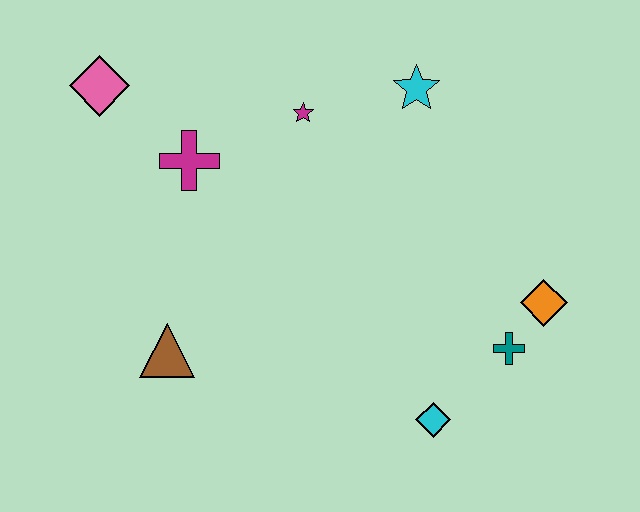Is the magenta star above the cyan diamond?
Yes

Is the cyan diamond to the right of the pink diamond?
Yes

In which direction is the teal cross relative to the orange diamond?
The teal cross is below the orange diamond.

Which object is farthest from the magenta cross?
The orange diamond is farthest from the magenta cross.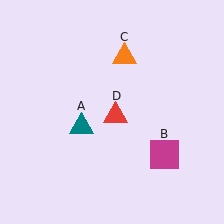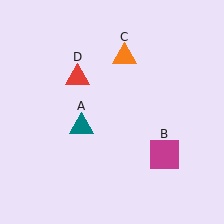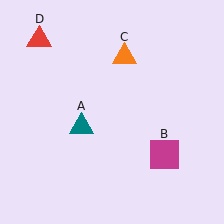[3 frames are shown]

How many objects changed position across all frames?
1 object changed position: red triangle (object D).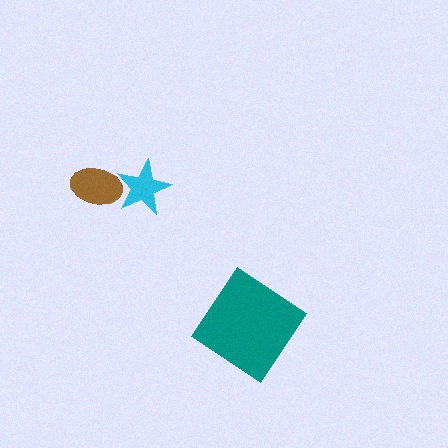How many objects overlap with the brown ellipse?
1 object overlaps with the brown ellipse.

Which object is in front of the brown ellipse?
The cyan star is in front of the brown ellipse.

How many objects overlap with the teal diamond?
0 objects overlap with the teal diamond.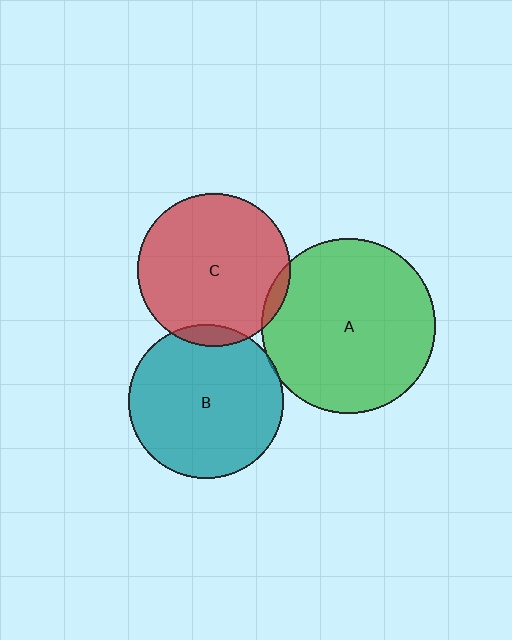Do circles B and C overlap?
Yes.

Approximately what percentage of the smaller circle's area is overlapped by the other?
Approximately 5%.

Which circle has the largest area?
Circle A (green).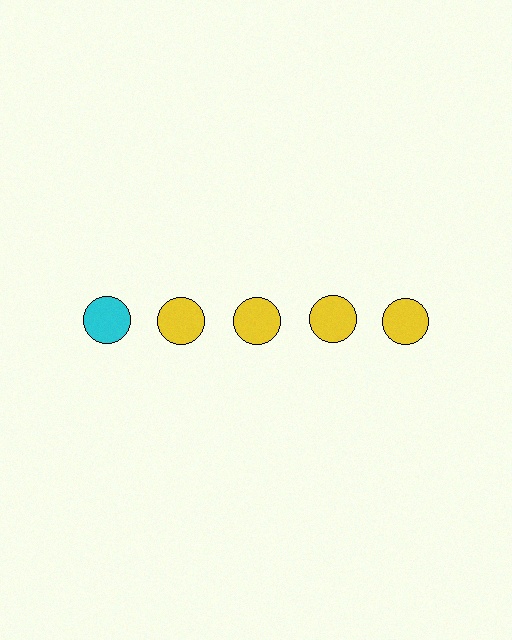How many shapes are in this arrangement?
There are 5 shapes arranged in a grid pattern.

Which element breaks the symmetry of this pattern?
The cyan circle in the top row, leftmost column breaks the symmetry. All other shapes are yellow circles.